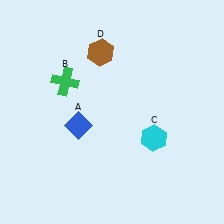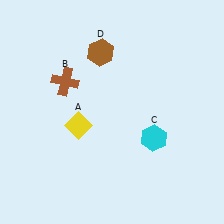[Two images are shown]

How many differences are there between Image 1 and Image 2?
There are 2 differences between the two images.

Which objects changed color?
A changed from blue to yellow. B changed from green to brown.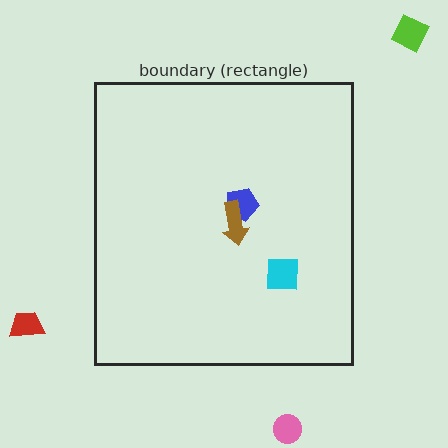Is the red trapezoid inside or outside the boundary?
Outside.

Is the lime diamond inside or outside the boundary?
Outside.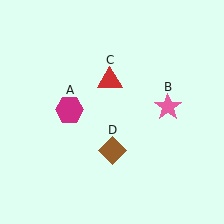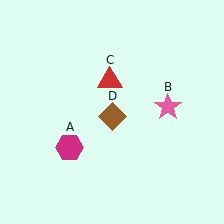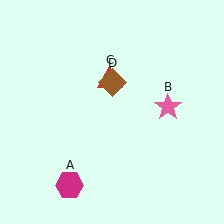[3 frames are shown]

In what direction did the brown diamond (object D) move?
The brown diamond (object D) moved up.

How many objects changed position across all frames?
2 objects changed position: magenta hexagon (object A), brown diamond (object D).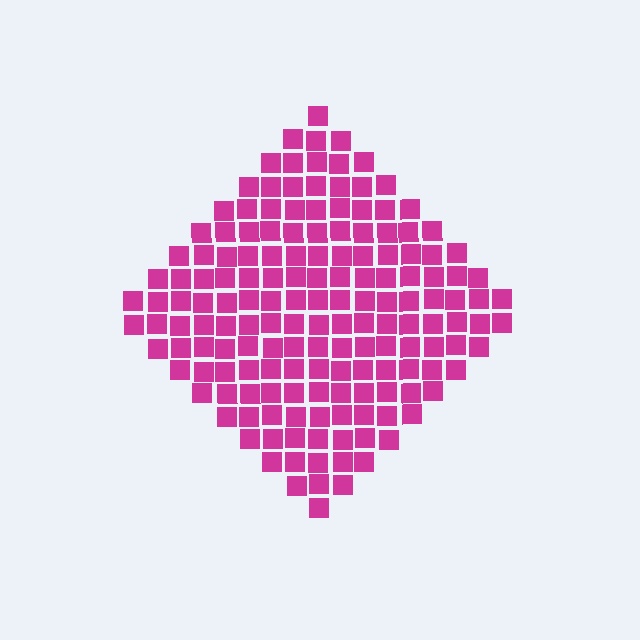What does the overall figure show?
The overall figure shows a diamond.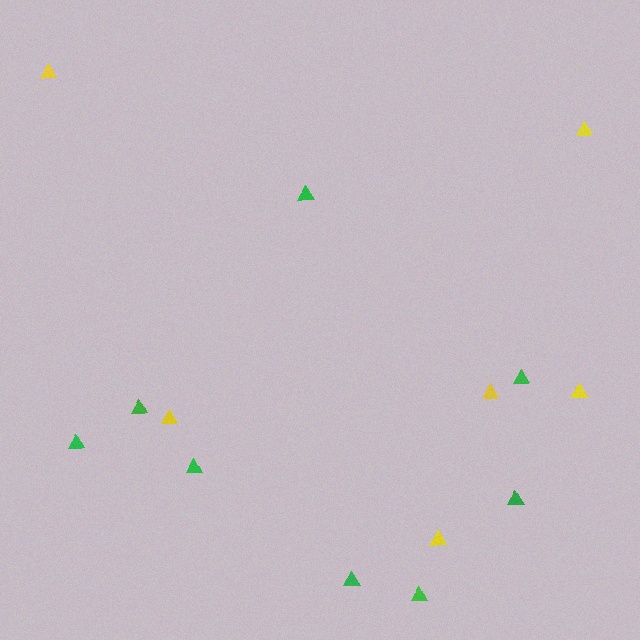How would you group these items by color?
There are 2 groups: one group of green triangles (8) and one group of yellow triangles (6).